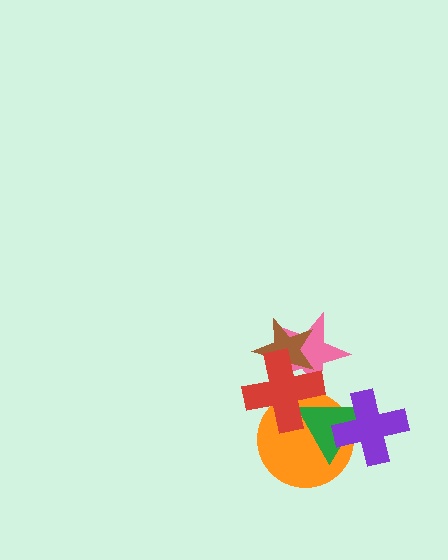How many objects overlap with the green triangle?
3 objects overlap with the green triangle.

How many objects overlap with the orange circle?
3 objects overlap with the orange circle.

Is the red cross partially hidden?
No, no other shape covers it.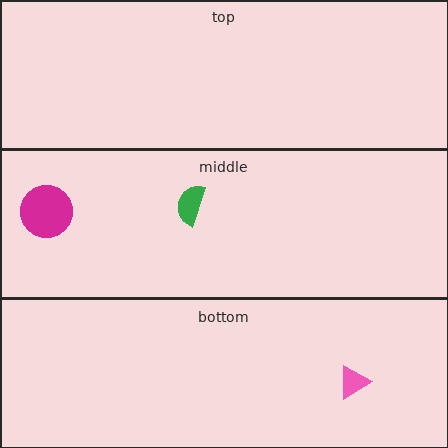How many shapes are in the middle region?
2.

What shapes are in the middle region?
The green semicircle, the magenta circle.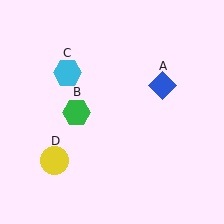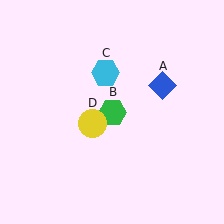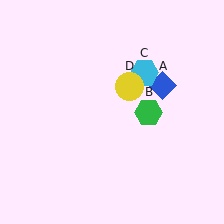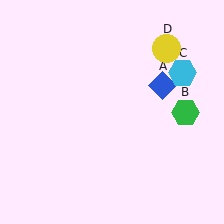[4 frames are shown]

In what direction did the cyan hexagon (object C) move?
The cyan hexagon (object C) moved right.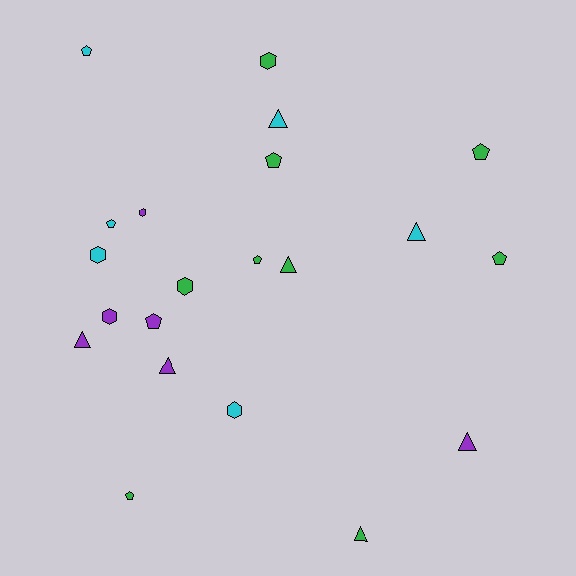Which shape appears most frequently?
Pentagon, with 8 objects.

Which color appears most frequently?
Green, with 9 objects.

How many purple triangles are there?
There are 3 purple triangles.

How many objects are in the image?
There are 21 objects.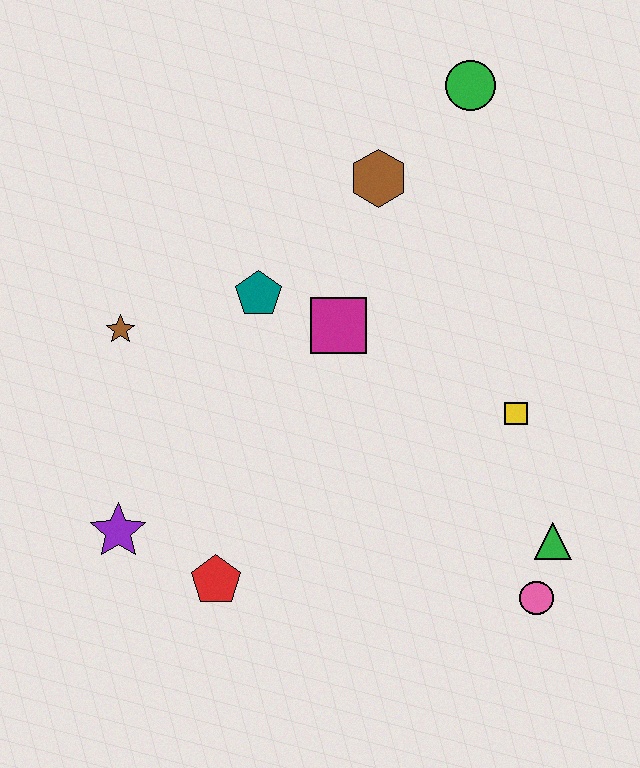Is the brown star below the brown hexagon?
Yes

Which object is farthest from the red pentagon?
The green circle is farthest from the red pentagon.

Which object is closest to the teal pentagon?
The magenta square is closest to the teal pentagon.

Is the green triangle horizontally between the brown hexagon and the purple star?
No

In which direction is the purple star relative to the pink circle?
The purple star is to the left of the pink circle.